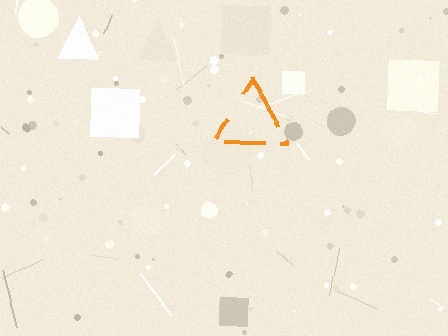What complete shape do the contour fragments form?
The contour fragments form a triangle.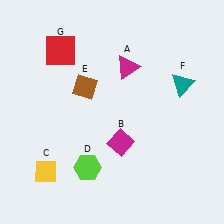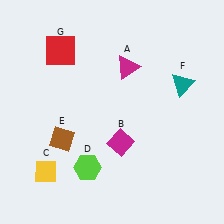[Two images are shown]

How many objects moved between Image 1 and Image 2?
1 object moved between the two images.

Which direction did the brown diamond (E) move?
The brown diamond (E) moved down.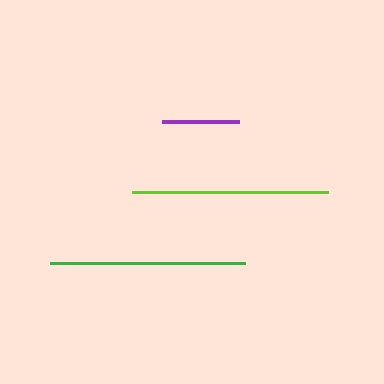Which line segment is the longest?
The green line is the longest at approximately 195 pixels.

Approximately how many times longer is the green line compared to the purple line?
The green line is approximately 2.5 times the length of the purple line.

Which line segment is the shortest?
The purple line is the shortest at approximately 77 pixels.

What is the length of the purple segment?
The purple segment is approximately 77 pixels long.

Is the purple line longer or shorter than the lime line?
The lime line is longer than the purple line.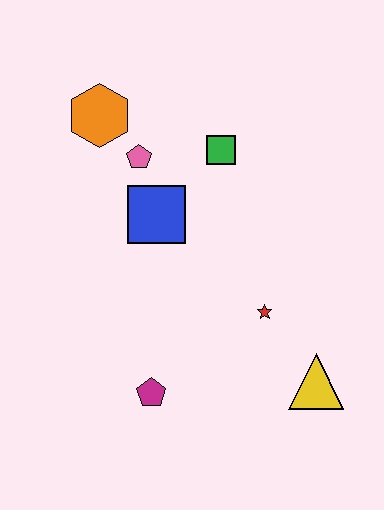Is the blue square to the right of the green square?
No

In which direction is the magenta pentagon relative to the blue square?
The magenta pentagon is below the blue square.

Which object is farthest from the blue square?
The yellow triangle is farthest from the blue square.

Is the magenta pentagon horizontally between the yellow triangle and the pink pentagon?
Yes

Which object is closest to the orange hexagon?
The pink pentagon is closest to the orange hexagon.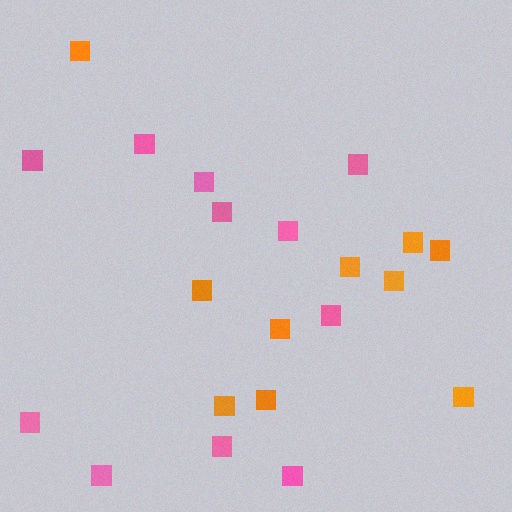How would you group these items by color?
There are 2 groups: one group of pink squares (11) and one group of orange squares (10).